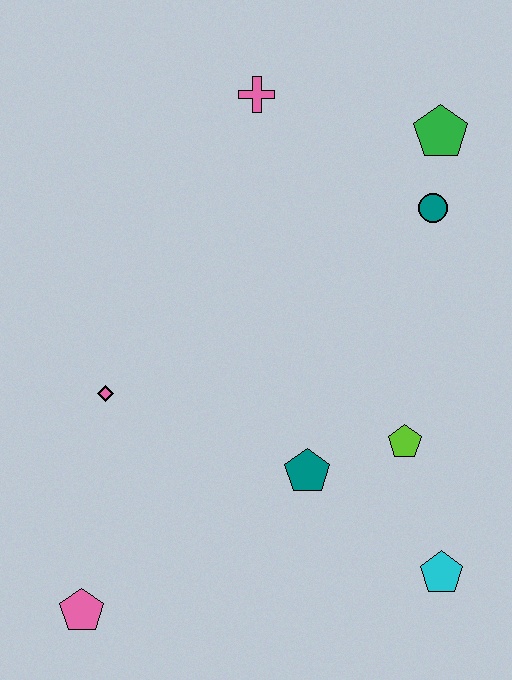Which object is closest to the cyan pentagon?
The lime pentagon is closest to the cyan pentagon.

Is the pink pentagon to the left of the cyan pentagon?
Yes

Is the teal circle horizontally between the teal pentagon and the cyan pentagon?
Yes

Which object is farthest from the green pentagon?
The pink pentagon is farthest from the green pentagon.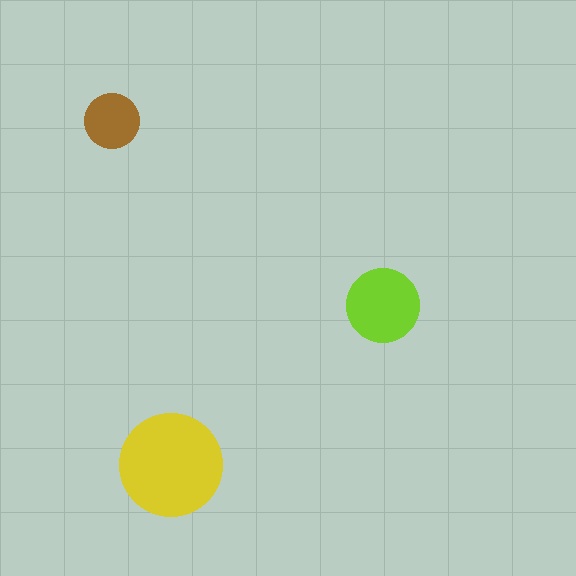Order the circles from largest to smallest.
the yellow one, the lime one, the brown one.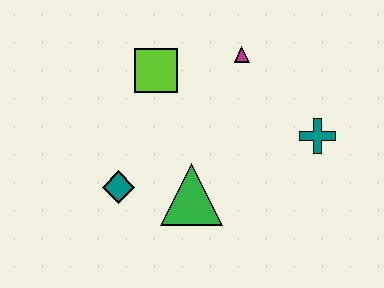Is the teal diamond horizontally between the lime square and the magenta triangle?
No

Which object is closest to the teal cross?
The magenta triangle is closest to the teal cross.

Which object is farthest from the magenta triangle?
The teal diamond is farthest from the magenta triangle.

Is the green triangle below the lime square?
Yes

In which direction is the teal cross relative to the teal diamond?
The teal cross is to the right of the teal diamond.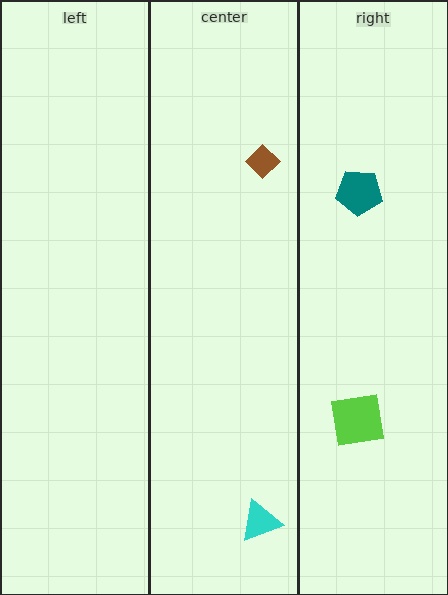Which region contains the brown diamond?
The center region.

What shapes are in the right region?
The lime square, the teal pentagon.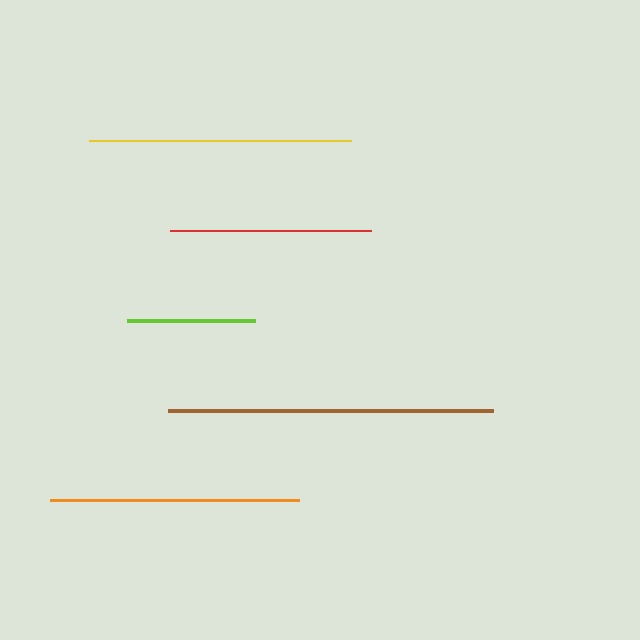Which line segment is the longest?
The brown line is the longest at approximately 326 pixels.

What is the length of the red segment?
The red segment is approximately 201 pixels long.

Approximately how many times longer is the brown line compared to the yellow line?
The brown line is approximately 1.2 times the length of the yellow line.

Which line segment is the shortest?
The lime line is the shortest at approximately 128 pixels.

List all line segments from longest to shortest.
From longest to shortest: brown, yellow, orange, red, lime.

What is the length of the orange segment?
The orange segment is approximately 249 pixels long.